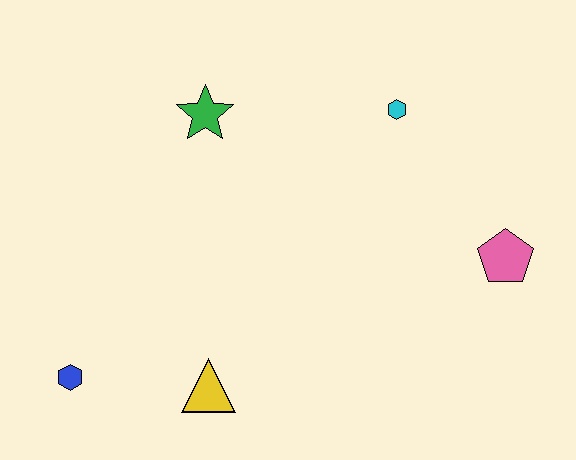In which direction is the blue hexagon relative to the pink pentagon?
The blue hexagon is to the left of the pink pentagon.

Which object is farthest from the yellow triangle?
The cyan hexagon is farthest from the yellow triangle.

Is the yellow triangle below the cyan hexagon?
Yes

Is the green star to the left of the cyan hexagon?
Yes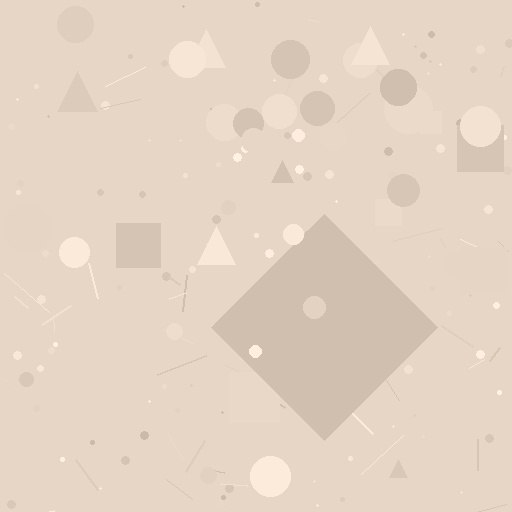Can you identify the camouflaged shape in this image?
The camouflaged shape is a diamond.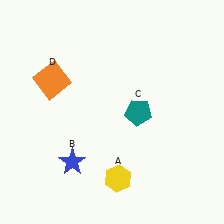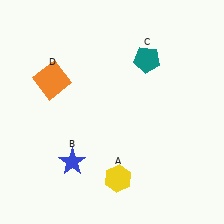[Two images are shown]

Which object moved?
The teal pentagon (C) moved up.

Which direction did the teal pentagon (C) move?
The teal pentagon (C) moved up.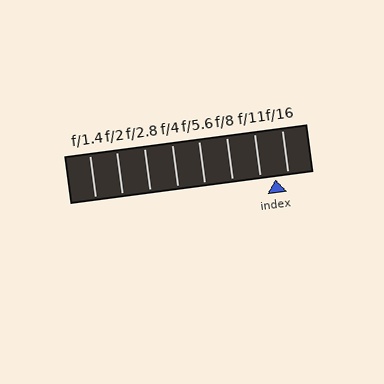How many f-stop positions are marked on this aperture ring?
There are 8 f-stop positions marked.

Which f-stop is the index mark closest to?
The index mark is closest to f/16.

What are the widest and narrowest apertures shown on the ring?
The widest aperture shown is f/1.4 and the narrowest is f/16.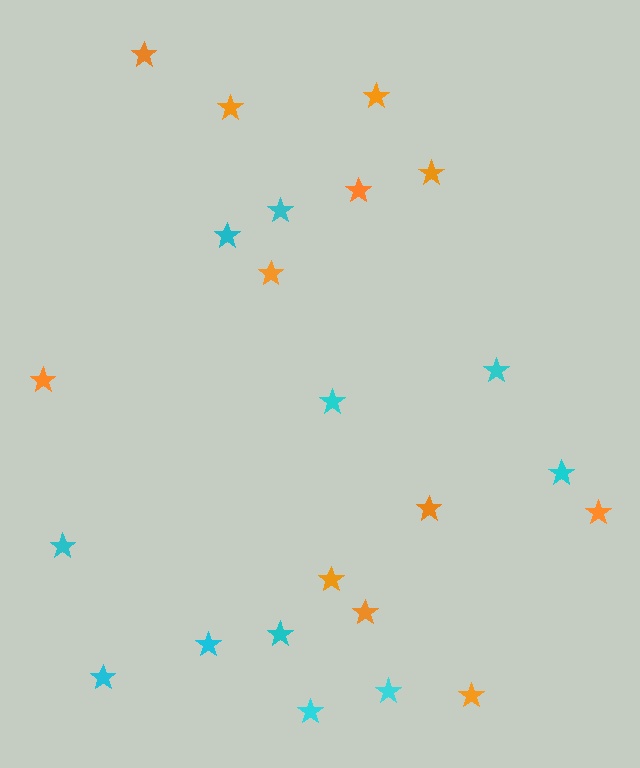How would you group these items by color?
There are 2 groups: one group of cyan stars (11) and one group of orange stars (12).